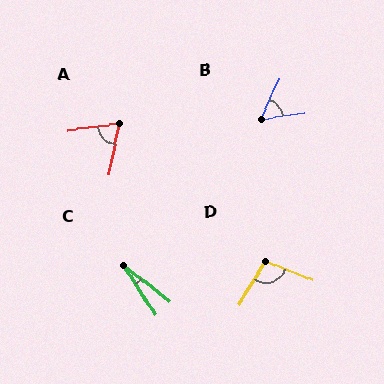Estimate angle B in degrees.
Approximately 57 degrees.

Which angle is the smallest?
C, at approximately 20 degrees.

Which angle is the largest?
D, at approximately 98 degrees.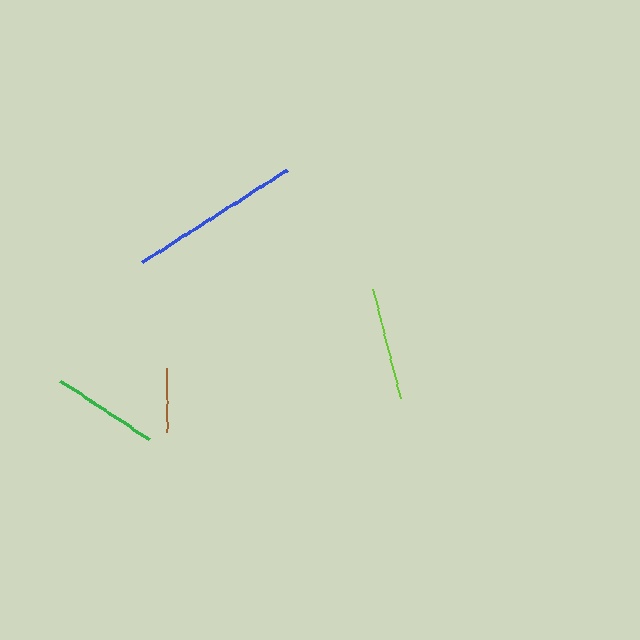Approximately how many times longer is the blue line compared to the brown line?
The blue line is approximately 2.7 times the length of the brown line.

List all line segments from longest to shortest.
From longest to shortest: blue, lime, green, brown.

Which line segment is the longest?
The blue line is the longest at approximately 172 pixels.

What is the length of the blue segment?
The blue segment is approximately 172 pixels long.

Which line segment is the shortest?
The brown line is the shortest at approximately 65 pixels.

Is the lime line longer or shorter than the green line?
The lime line is longer than the green line.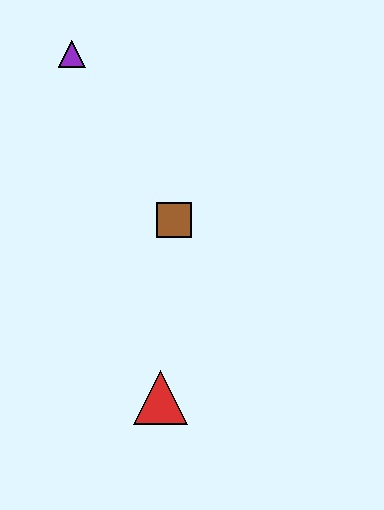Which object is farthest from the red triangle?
The purple triangle is farthest from the red triangle.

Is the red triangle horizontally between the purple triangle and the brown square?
Yes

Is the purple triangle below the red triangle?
No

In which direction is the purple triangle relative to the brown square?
The purple triangle is above the brown square.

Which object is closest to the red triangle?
The brown square is closest to the red triangle.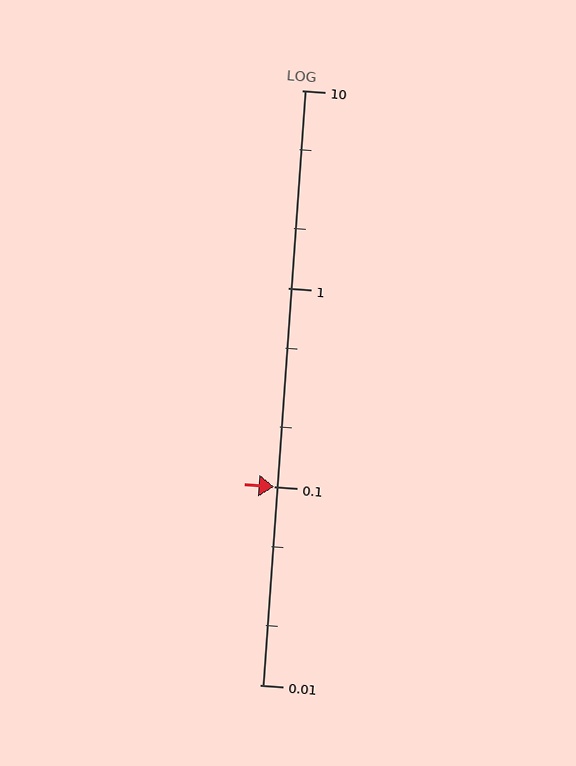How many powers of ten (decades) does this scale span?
The scale spans 3 decades, from 0.01 to 10.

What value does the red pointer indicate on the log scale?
The pointer indicates approximately 0.1.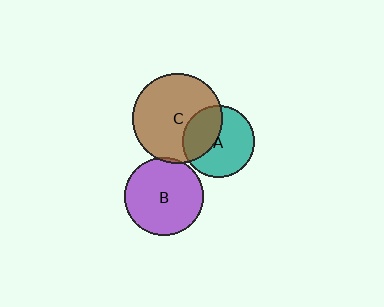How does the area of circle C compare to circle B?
Approximately 1.3 times.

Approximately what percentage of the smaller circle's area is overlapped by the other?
Approximately 5%.